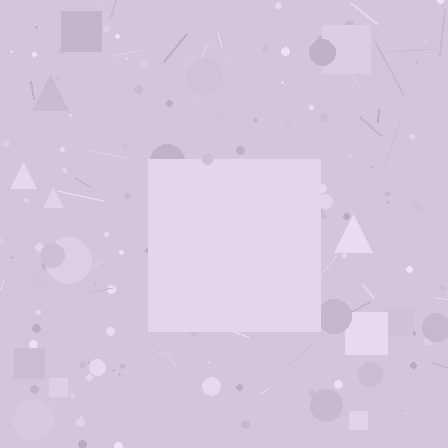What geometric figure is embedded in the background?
A square is embedded in the background.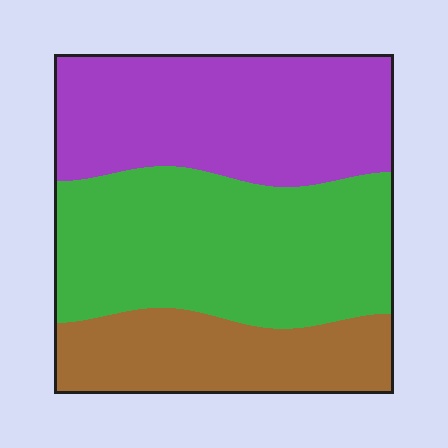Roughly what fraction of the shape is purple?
Purple takes up about three eighths (3/8) of the shape.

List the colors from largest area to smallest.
From largest to smallest: green, purple, brown.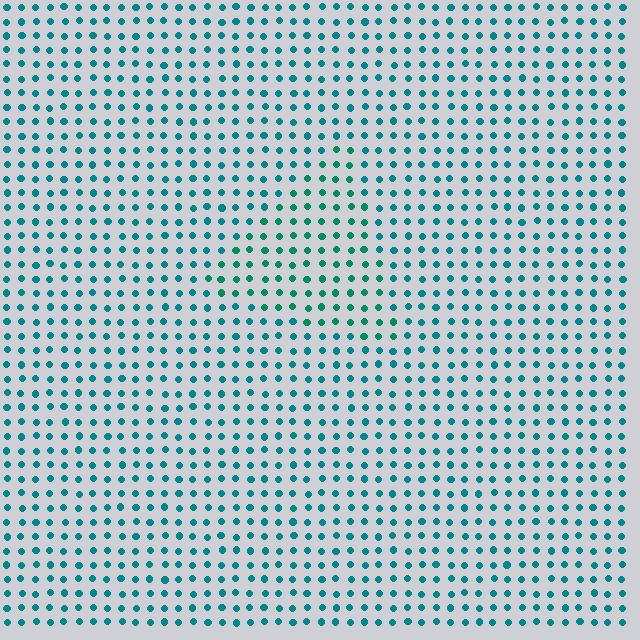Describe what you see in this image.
The image is filled with small teal elements in a uniform arrangement. A triangle-shaped region is visible where the elements are tinted to a slightly different hue, forming a subtle color boundary.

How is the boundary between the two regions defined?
The boundary is defined purely by a slight shift in hue (about 23 degrees). Spacing, size, and orientation are identical on both sides.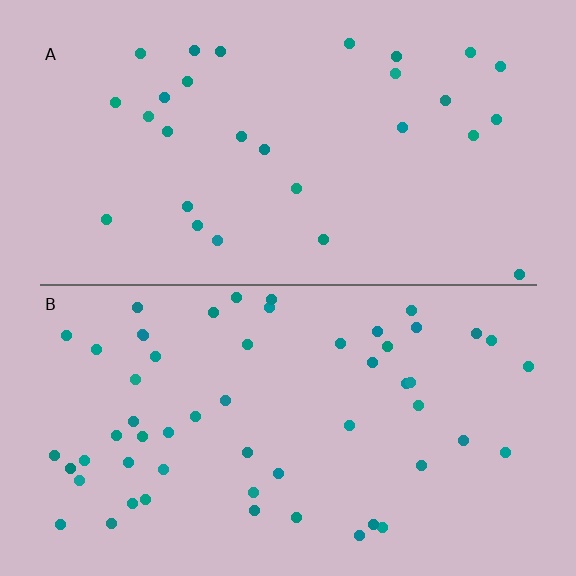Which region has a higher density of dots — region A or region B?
B (the bottom).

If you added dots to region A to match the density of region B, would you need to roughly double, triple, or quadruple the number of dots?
Approximately double.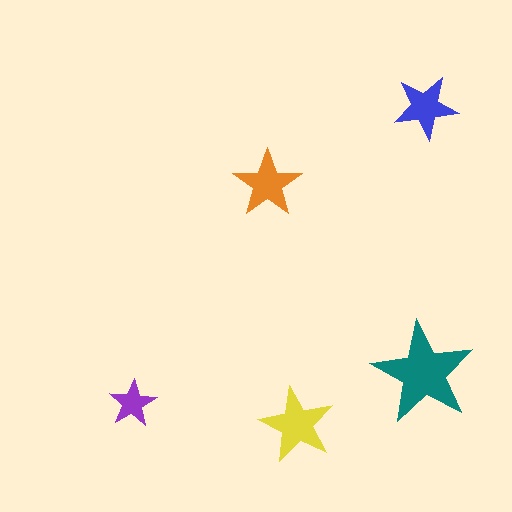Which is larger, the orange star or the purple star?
The orange one.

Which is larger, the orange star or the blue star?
The orange one.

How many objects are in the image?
There are 5 objects in the image.